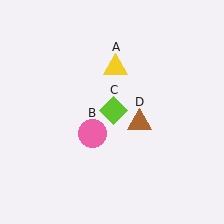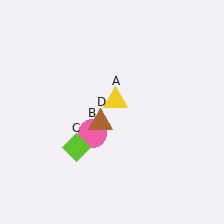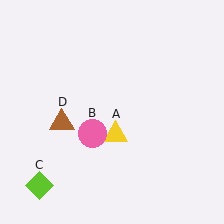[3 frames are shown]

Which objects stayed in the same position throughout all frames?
Pink circle (object B) remained stationary.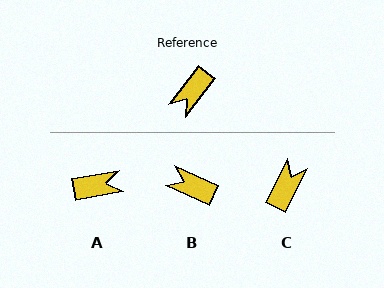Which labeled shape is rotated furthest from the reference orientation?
C, about 169 degrees away.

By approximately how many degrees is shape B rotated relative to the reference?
Approximately 77 degrees clockwise.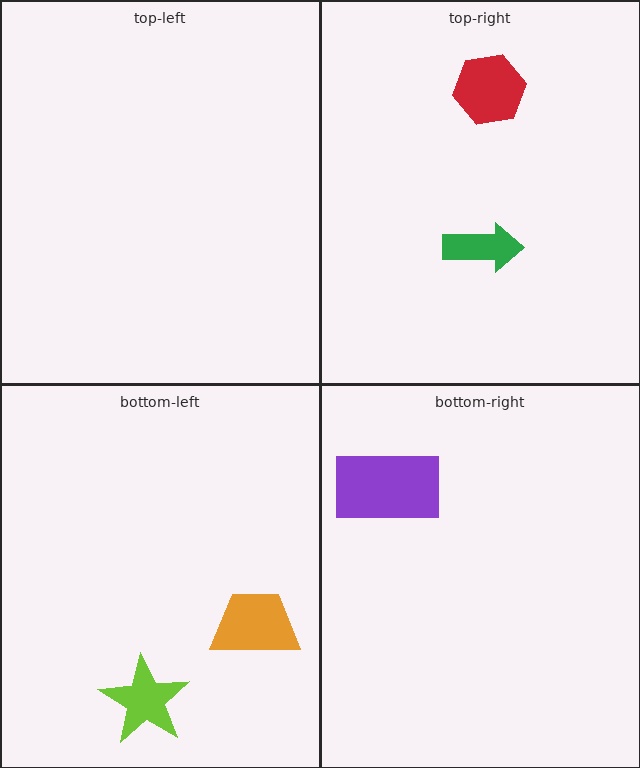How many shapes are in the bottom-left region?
2.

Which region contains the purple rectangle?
The bottom-right region.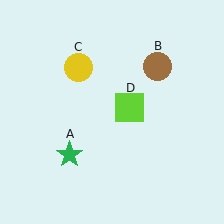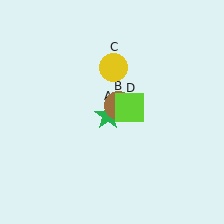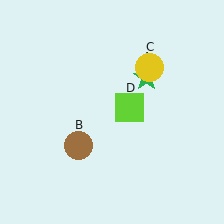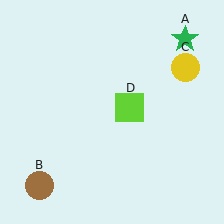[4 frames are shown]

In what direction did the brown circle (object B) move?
The brown circle (object B) moved down and to the left.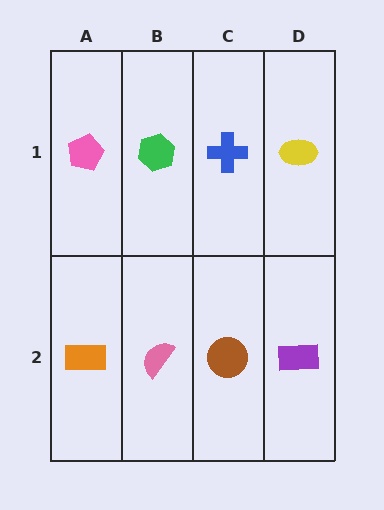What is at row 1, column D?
A yellow ellipse.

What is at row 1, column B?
A green hexagon.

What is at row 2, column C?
A brown circle.